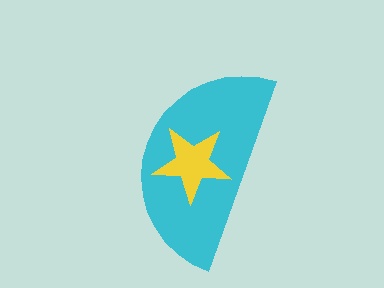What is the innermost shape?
The yellow star.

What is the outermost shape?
The cyan semicircle.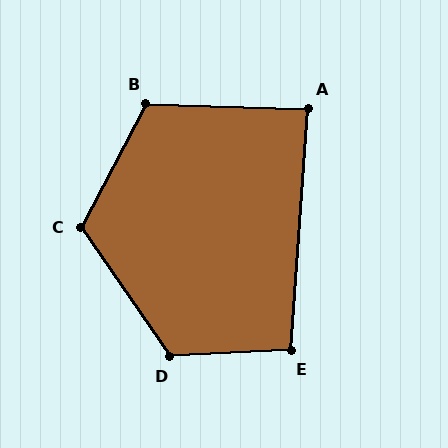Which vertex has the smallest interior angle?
A, at approximately 87 degrees.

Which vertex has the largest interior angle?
D, at approximately 122 degrees.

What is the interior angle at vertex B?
Approximately 116 degrees (obtuse).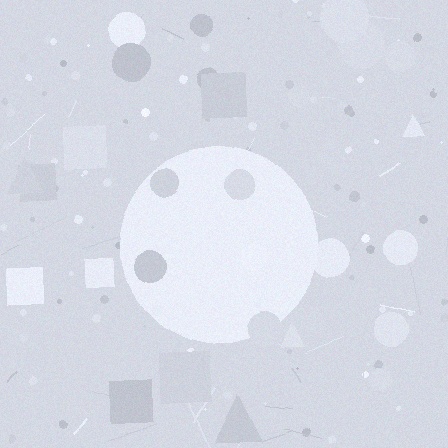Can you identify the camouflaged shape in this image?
The camouflaged shape is a circle.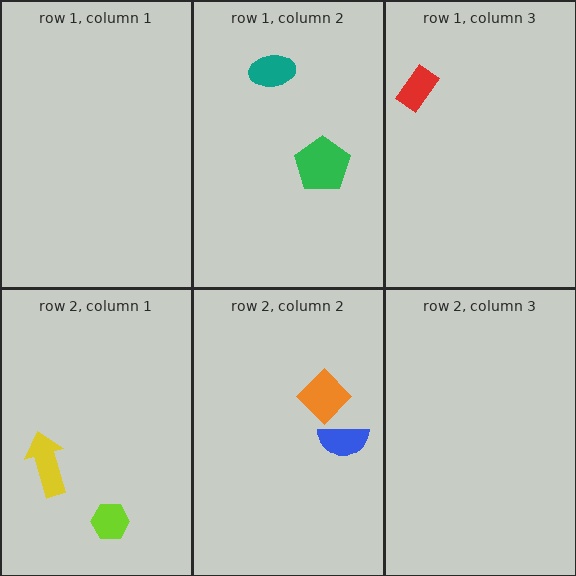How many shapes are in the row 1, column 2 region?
2.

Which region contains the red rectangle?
The row 1, column 3 region.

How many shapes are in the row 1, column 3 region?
1.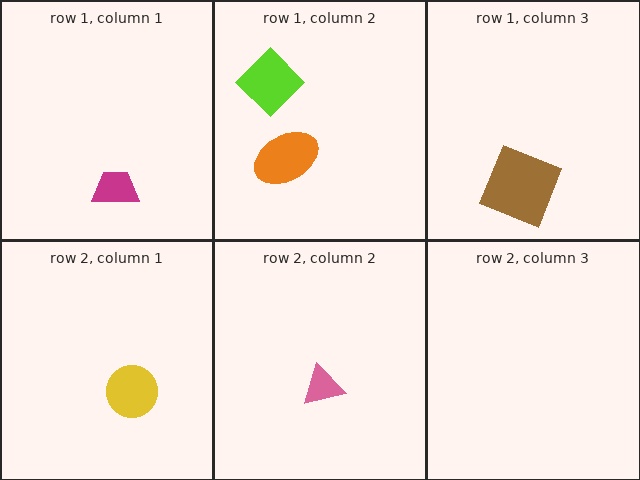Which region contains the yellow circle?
The row 2, column 1 region.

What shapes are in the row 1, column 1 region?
The magenta trapezoid.